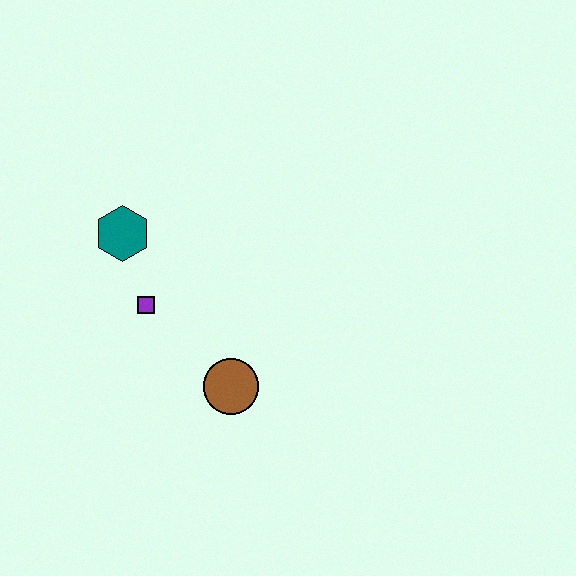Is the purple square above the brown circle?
Yes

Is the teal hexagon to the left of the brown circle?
Yes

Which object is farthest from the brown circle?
The teal hexagon is farthest from the brown circle.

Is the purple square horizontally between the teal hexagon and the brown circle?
Yes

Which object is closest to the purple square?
The teal hexagon is closest to the purple square.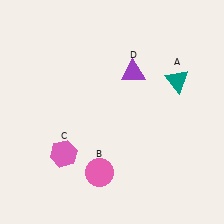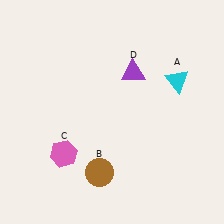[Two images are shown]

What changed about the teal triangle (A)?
In Image 1, A is teal. In Image 2, it changed to cyan.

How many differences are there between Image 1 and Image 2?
There are 2 differences between the two images.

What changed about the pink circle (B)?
In Image 1, B is pink. In Image 2, it changed to brown.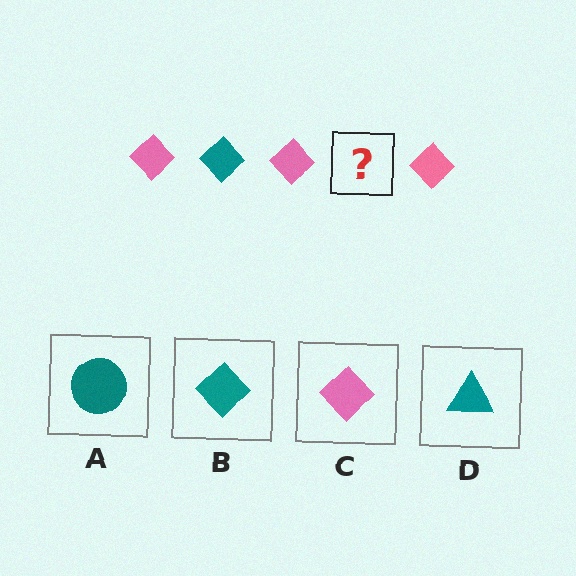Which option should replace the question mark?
Option B.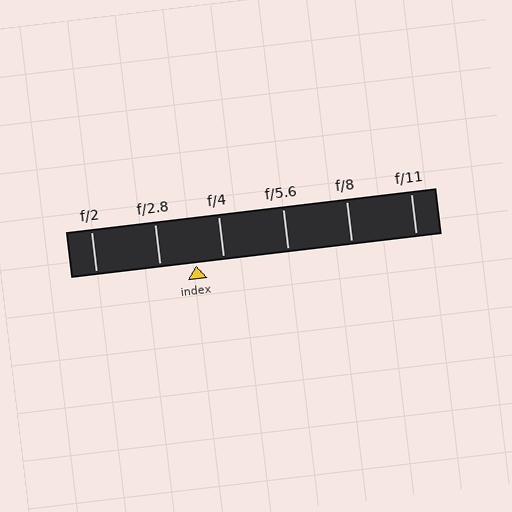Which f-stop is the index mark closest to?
The index mark is closest to f/4.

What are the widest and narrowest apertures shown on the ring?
The widest aperture shown is f/2 and the narrowest is f/11.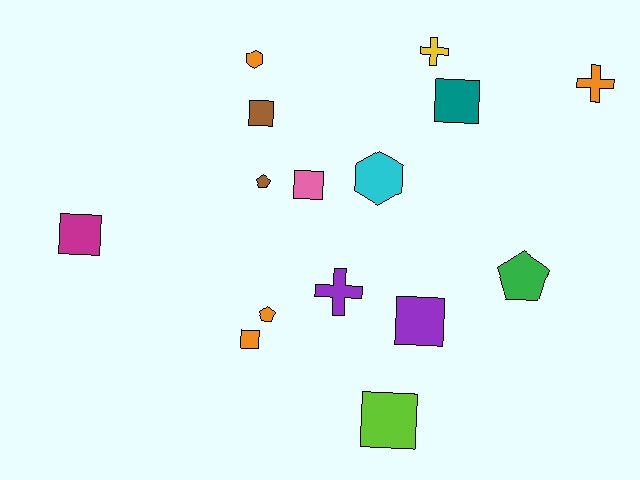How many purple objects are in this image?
There are 2 purple objects.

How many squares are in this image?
There are 7 squares.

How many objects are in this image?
There are 15 objects.